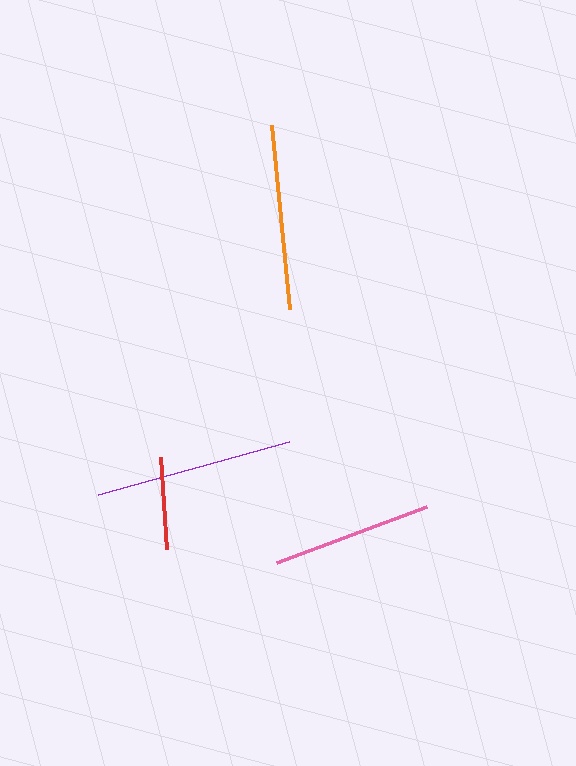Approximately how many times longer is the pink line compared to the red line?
The pink line is approximately 1.7 times the length of the red line.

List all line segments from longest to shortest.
From longest to shortest: purple, orange, pink, red.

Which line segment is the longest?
The purple line is the longest at approximately 198 pixels.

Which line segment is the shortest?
The red line is the shortest at approximately 91 pixels.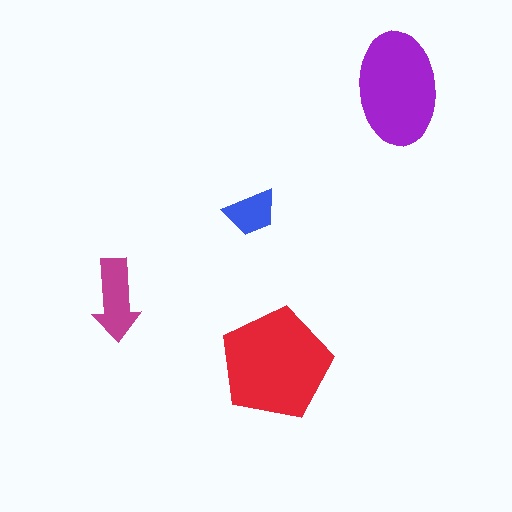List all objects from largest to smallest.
The red pentagon, the purple ellipse, the magenta arrow, the blue trapezoid.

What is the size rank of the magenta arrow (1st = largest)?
3rd.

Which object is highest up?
The purple ellipse is topmost.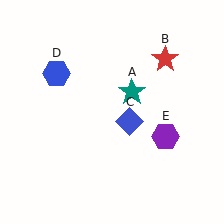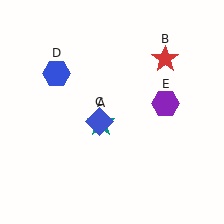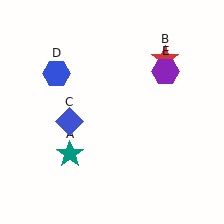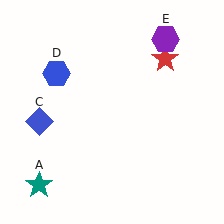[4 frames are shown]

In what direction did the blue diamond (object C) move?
The blue diamond (object C) moved left.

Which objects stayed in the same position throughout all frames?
Red star (object B) and blue hexagon (object D) remained stationary.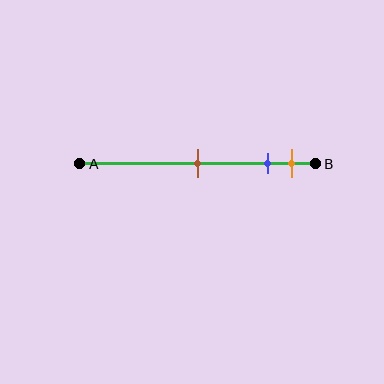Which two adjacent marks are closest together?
The blue and orange marks are the closest adjacent pair.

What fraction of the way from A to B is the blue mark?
The blue mark is approximately 80% (0.8) of the way from A to B.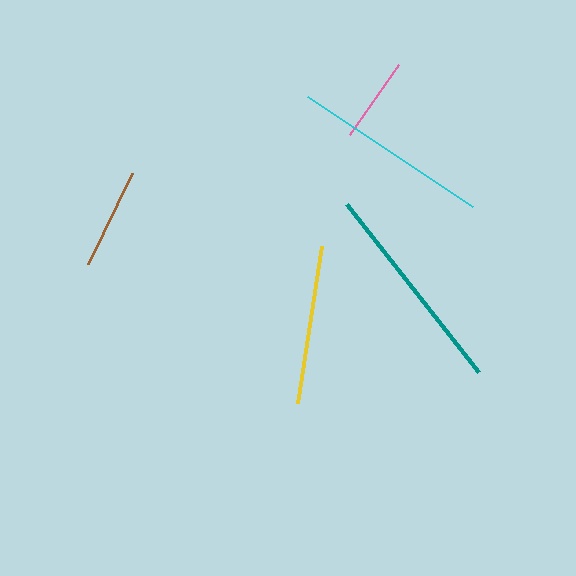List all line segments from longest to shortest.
From longest to shortest: teal, cyan, yellow, brown, pink.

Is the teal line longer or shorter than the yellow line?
The teal line is longer than the yellow line.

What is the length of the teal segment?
The teal segment is approximately 213 pixels long.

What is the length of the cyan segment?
The cyan segment is approximately 198 pixels long.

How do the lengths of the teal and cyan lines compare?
The teal and cyan lines are approximately the same length.